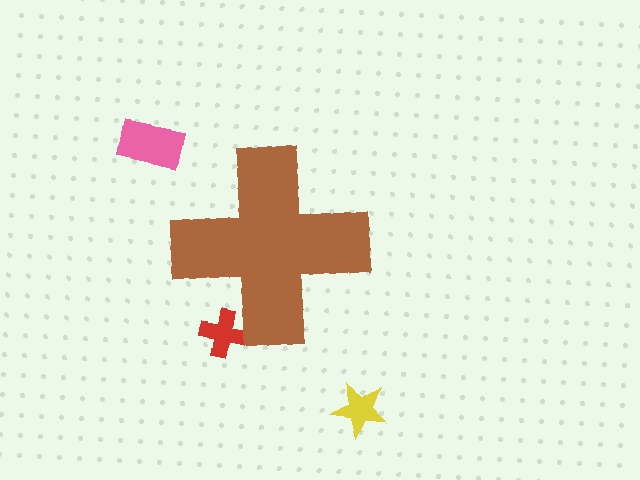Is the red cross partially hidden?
Yes, the red cross is partially hidden behind the brown cross.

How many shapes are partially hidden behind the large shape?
1 shape is partially hidden.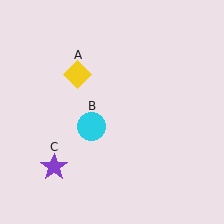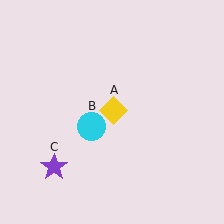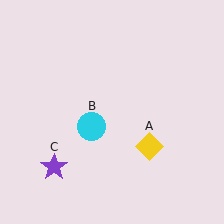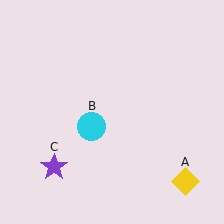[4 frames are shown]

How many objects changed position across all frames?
1 object changed position: yellow diamond (object A).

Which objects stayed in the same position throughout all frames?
Cyan circle (object B) and purple star (object C) remained stationary.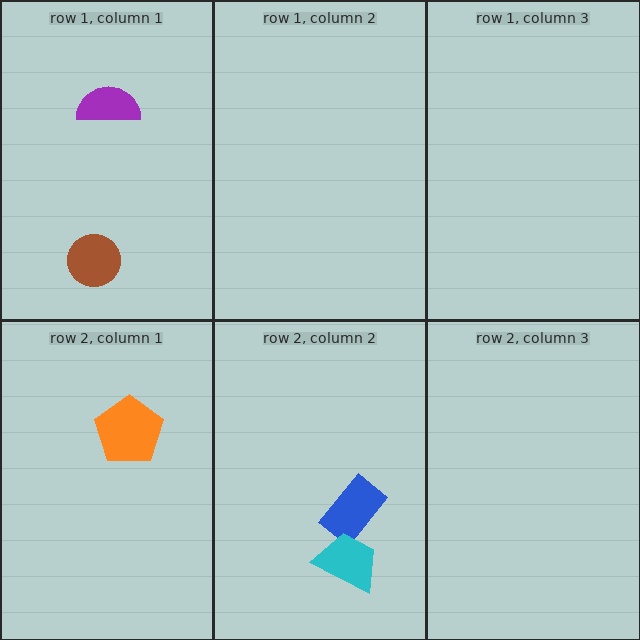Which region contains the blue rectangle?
The row 2, column 2 region.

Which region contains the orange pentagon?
The row 2, column 1 region.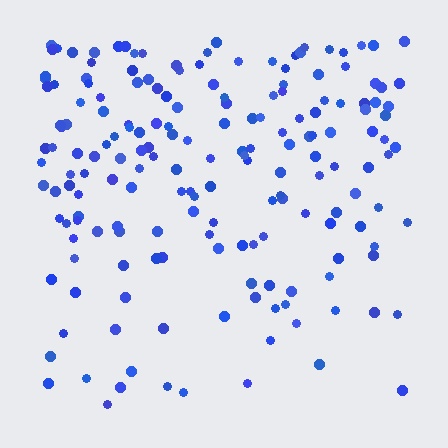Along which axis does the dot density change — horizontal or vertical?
Vertical.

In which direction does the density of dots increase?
From bottom to top, with the top side densest.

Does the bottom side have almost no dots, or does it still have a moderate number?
Still a moderate number, just noticeably fewer than the top.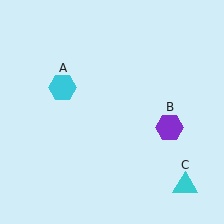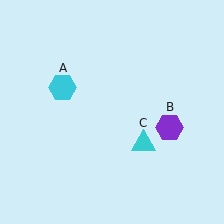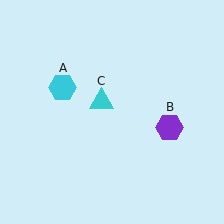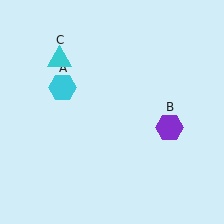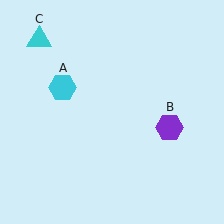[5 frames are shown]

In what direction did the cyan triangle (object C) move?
The cyan triangle (object C) moved up and to the left.